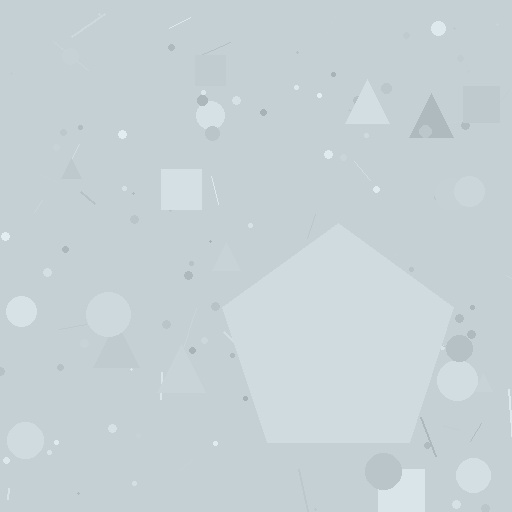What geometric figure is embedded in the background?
A pentagon is embedded in the background.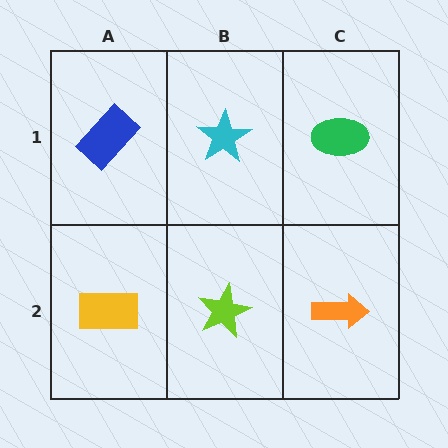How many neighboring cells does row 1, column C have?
2.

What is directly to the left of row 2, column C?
A lime star.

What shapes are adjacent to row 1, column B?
A lime star (row 2, column B), a blue rectangle (row 1, column A), a green ellipse (row 1, column C).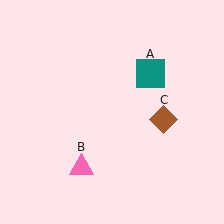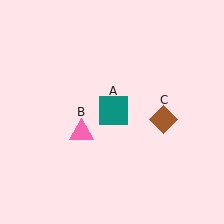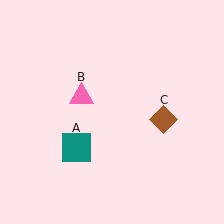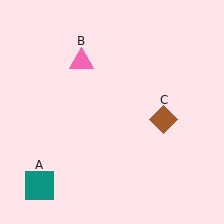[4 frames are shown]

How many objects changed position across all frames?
2 objects changed position: teal square (object A), pink triangle (object B).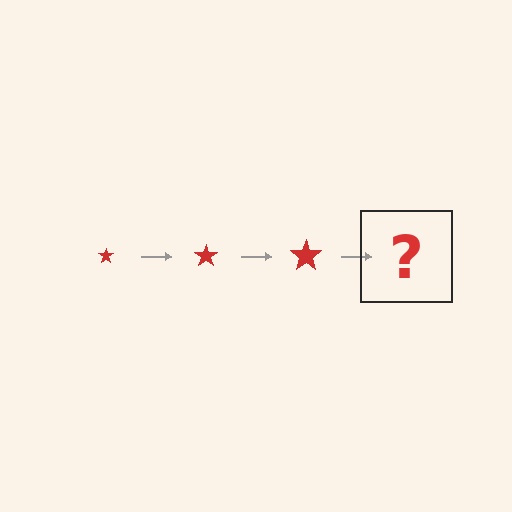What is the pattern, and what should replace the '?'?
The pattern is that the star gets progressively larger each step. The '?' should be a red star, larger than the previous one.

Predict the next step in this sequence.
The next step is a red star, larger than the previous one.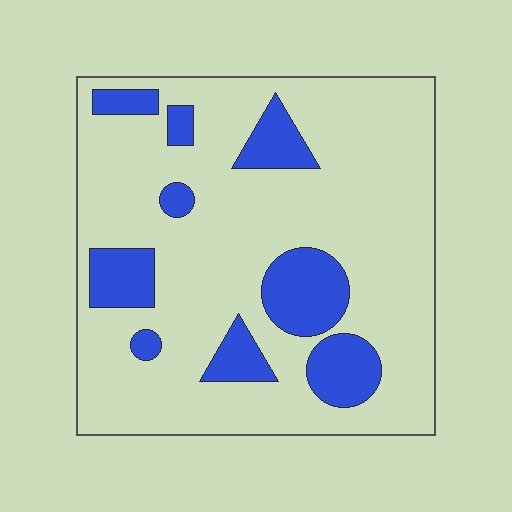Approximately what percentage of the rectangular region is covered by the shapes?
Approximately 20%.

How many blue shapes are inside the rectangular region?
9.